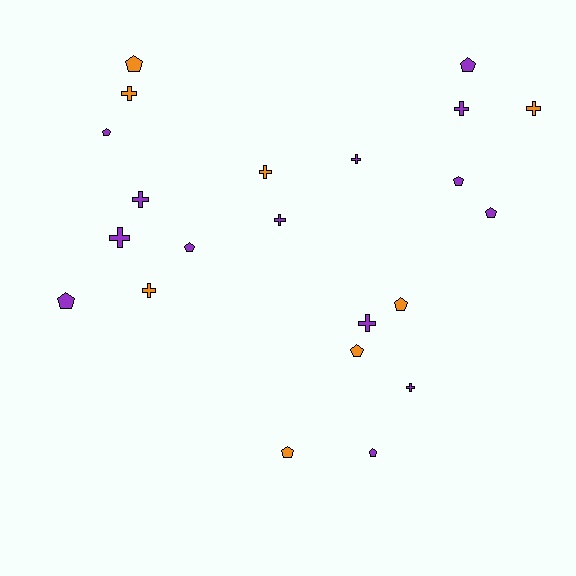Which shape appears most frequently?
Cross, with 11 objects.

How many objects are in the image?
There are 22 objects.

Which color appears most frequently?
Purple, with 14 objects.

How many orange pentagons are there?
There are 4 orange pentagons.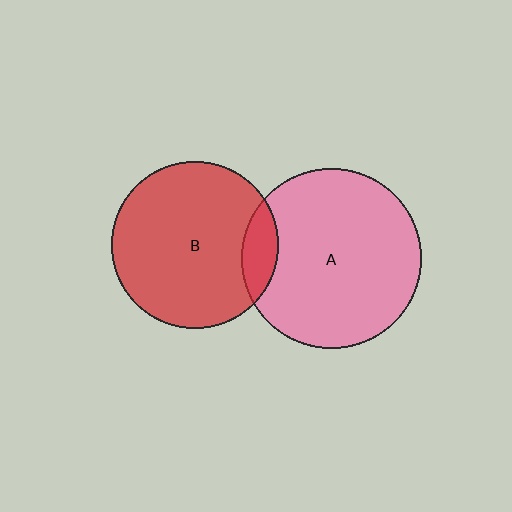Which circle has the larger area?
Circle A (pink).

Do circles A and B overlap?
Yes.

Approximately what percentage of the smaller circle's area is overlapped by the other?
Approximately 10%.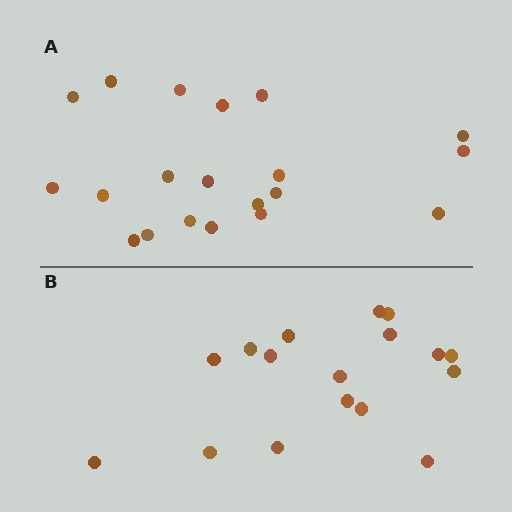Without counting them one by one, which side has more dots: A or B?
Region A (the top region) has more dots.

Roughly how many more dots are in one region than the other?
Region A has just a few more — roughly 2 or 3 more dots than region B.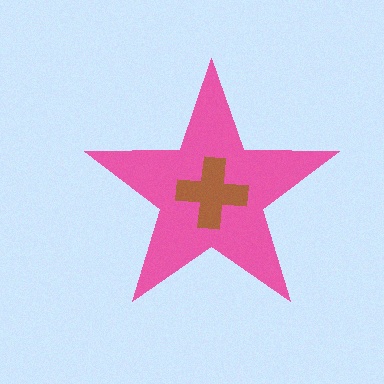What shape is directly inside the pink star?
The brown cross.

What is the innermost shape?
The brown cross.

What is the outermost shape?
The pink star.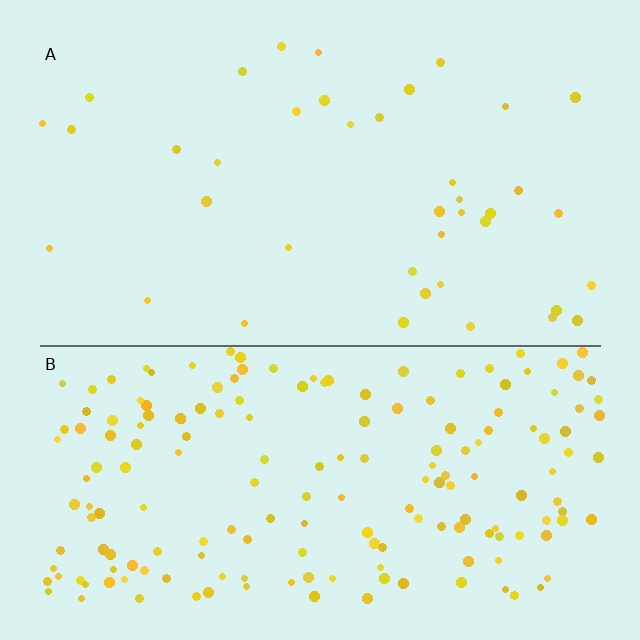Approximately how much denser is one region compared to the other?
Approximately 4.6× — region B over region A.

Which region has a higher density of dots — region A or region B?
B (the bottom).